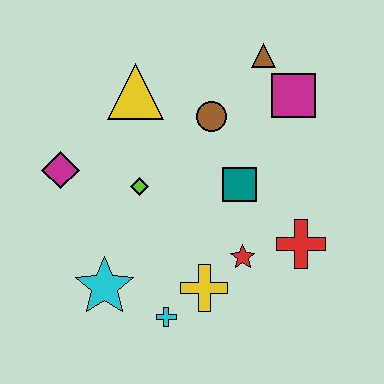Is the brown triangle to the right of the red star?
Yes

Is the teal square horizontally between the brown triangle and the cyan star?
Yes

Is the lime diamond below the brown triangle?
Yes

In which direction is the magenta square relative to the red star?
The magenta square is above the red star.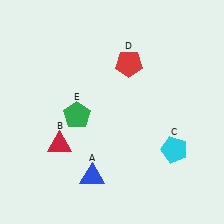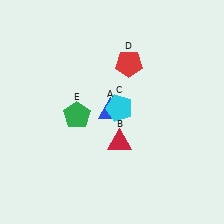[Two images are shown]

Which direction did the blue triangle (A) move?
The blue triangle (A) moved up.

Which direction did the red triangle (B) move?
The red triangle (B) moved right.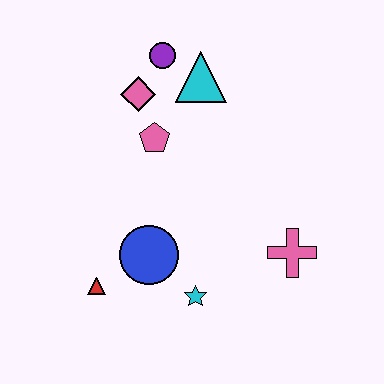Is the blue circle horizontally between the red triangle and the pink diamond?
No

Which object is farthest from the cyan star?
The purple circle is farthest from the cyan star.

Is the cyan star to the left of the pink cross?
Yes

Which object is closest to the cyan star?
The blue circle is closest to the cyan star.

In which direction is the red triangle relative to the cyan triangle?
The red triangle is below the cyan triangle.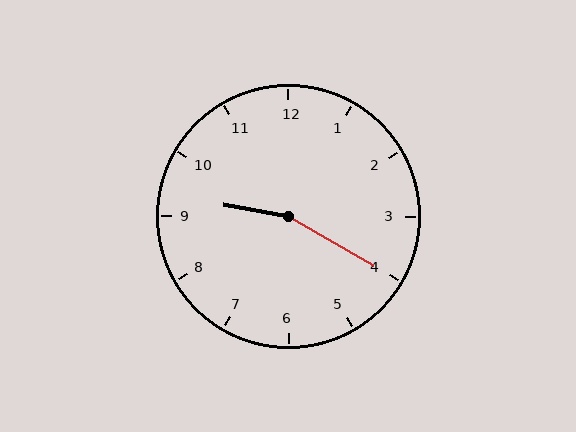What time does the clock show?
9:20.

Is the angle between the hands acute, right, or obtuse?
It is obtuse.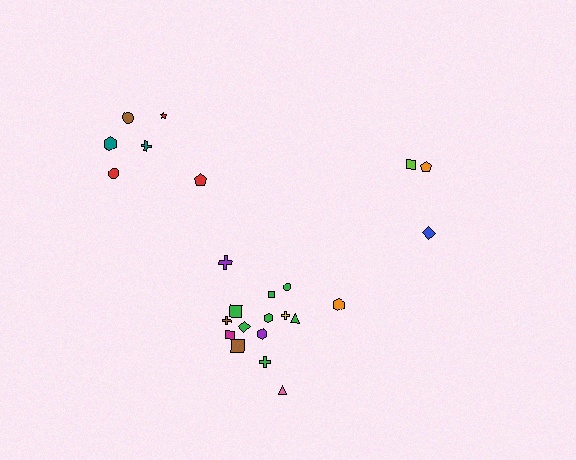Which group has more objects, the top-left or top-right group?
The top-left group.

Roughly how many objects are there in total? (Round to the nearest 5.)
Roughly 25 objects in total.